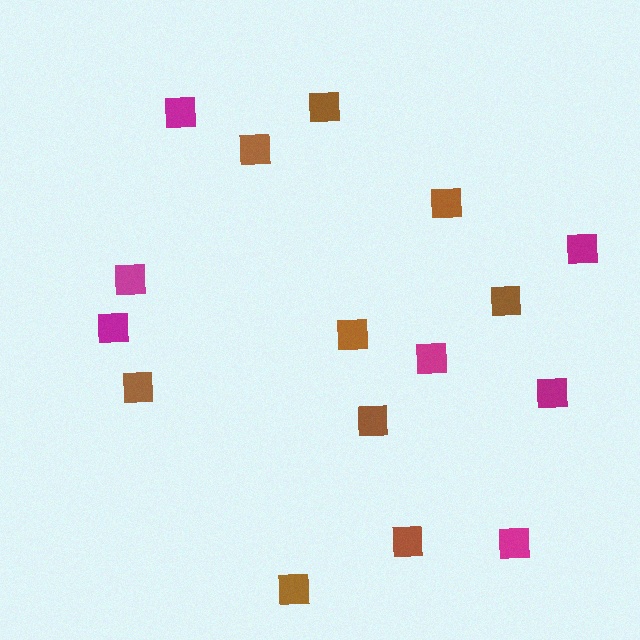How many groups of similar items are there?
There are 2 groups: one group of magenta squares (7) and one group of brown squares (9).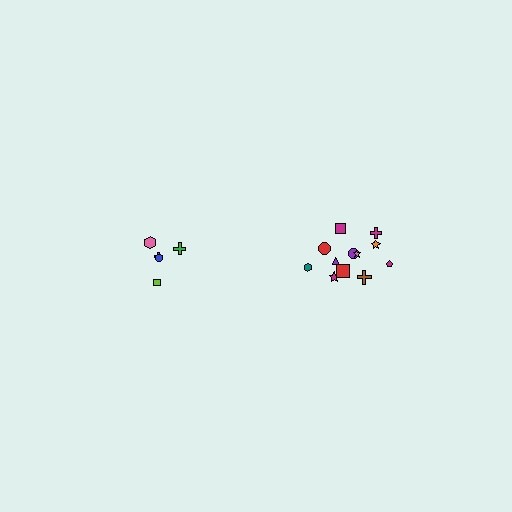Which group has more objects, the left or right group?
The right group.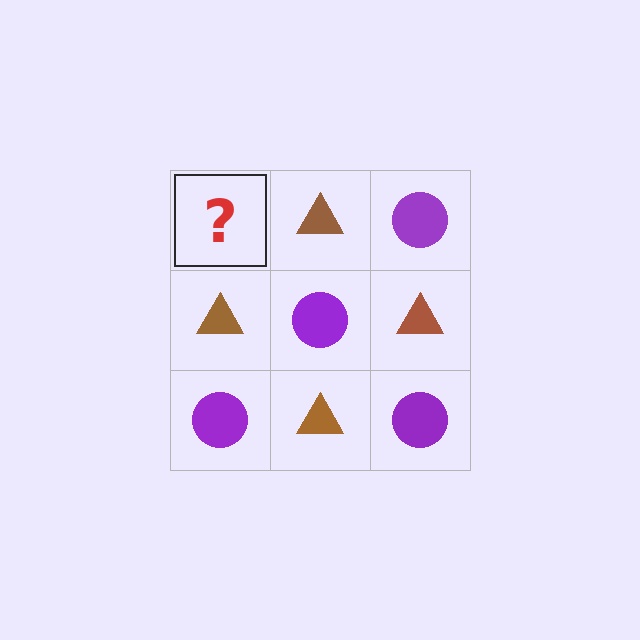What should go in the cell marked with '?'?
The missing cell should contain a purple circle.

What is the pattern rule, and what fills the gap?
The rule is that it alternates purple circle and brown triangle in a checkerboard pattern. The gap should be filled with a purple circle.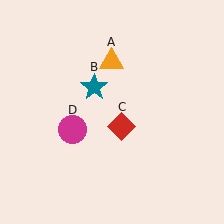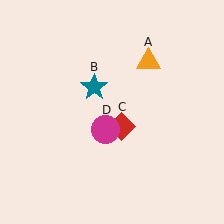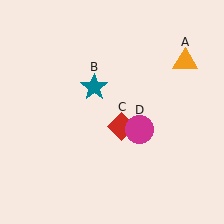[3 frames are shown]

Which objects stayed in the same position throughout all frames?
Teal star (object B) and red diamond (object C) remained stationary.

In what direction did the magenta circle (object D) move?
The magenta circle (object D) moved right.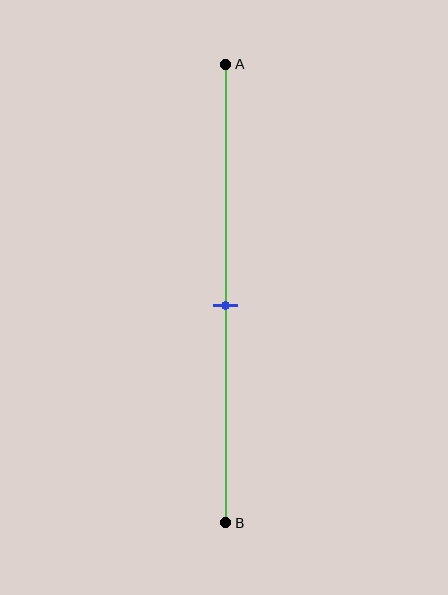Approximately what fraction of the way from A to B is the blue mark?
The blue mark is approximately 55% of the way from A to B.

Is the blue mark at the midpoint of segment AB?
Yes, the mark is approximately at the midpoint.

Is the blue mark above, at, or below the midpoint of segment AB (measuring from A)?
The blue mark is approximately at the midpoint of segment AB.